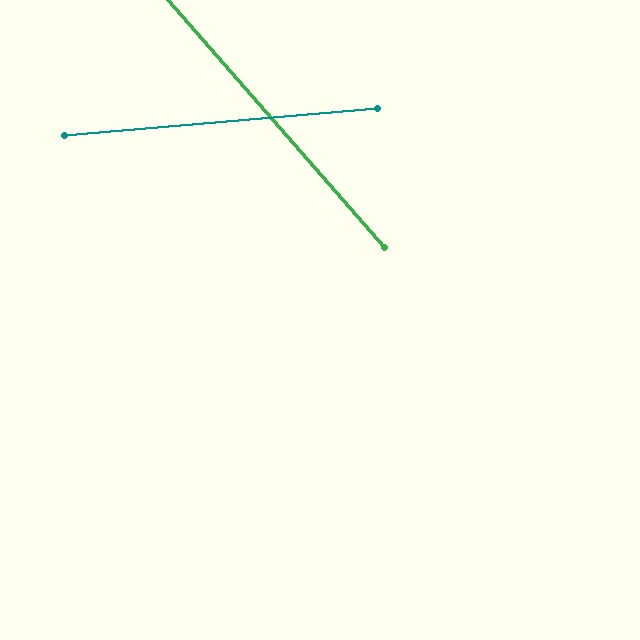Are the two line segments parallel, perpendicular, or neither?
Neither parallel nor perpendicular — they differ by about 54°.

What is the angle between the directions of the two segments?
Approximately 54 degrees.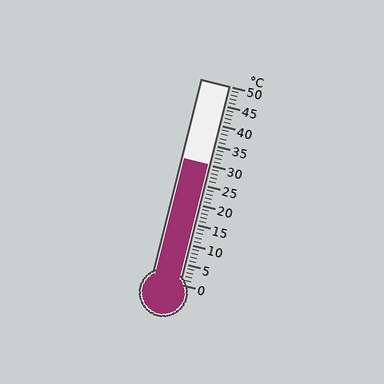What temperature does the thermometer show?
The thermometer shows approximately 30°C.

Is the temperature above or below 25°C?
The temperature is above 25°C.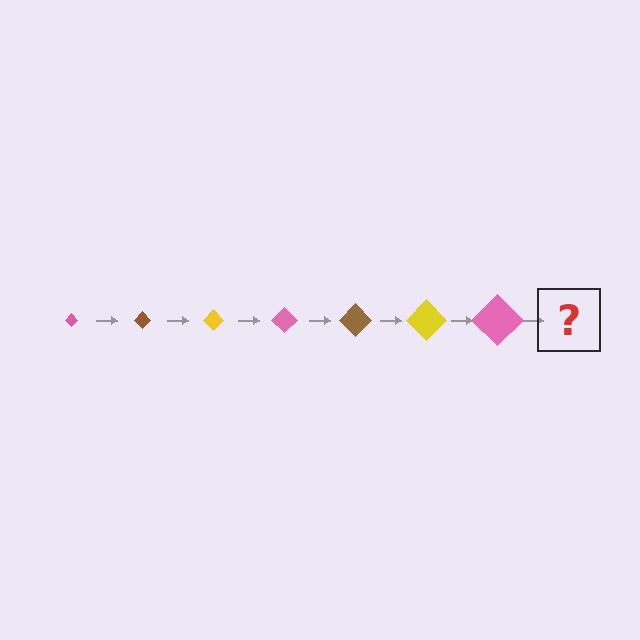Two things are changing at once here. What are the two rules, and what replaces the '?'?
The two rules are that the diamond grows larger each step and the color cycles through pink, brown, and yellow. The '?' should be a brown diamond, larger than the previous one.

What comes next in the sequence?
The next element should be a brown diamond, larger than the previous one.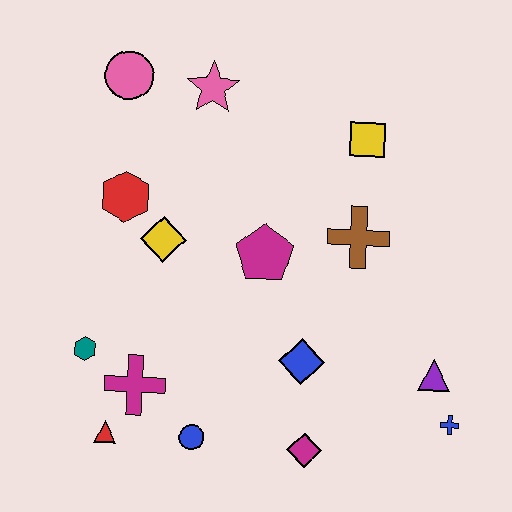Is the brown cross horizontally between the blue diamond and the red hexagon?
No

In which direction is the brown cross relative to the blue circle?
The brown cross is above the blue circle.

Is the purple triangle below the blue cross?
No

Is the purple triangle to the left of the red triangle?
No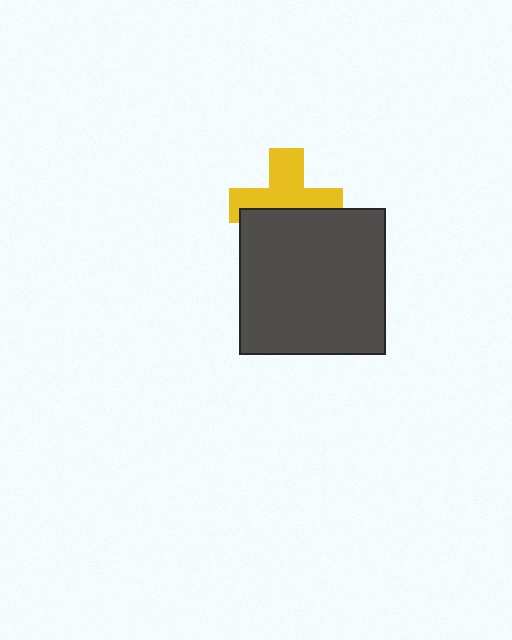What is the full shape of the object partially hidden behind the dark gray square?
The partially hidden object is a yellow cross.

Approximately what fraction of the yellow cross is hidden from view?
Roughly 44% of the yellow cross is hidden behind the dark gray square.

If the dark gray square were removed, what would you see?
You would see the complete yellow cross.